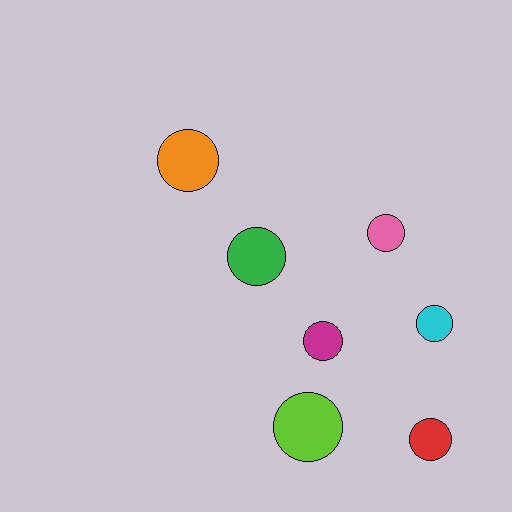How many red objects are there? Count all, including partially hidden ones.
There is 1 red object.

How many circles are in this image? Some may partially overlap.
There are 7 circles.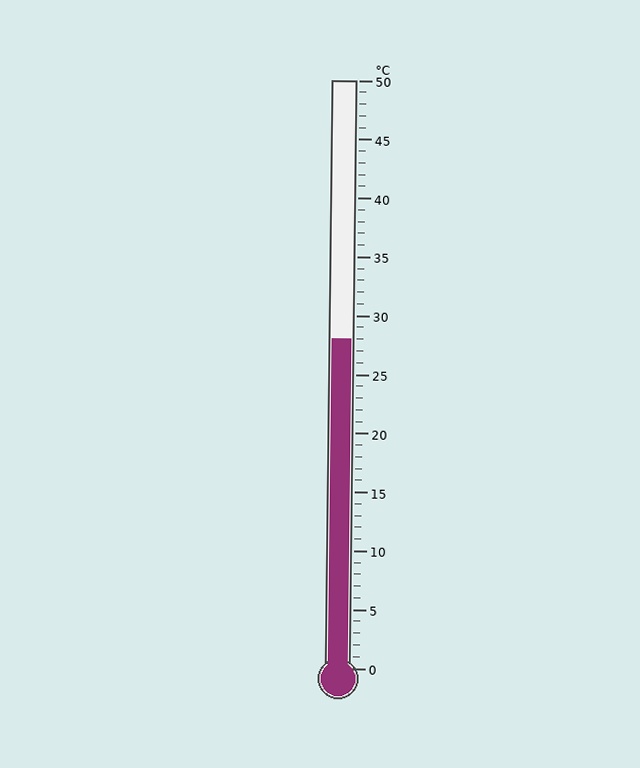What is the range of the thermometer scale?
The thermometer scale ranges from 0°C to 50°C.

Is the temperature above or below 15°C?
The temperature is above 15°C.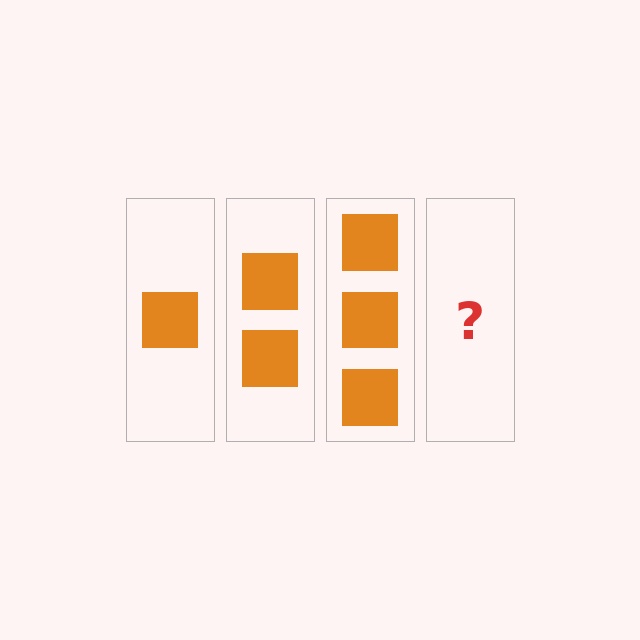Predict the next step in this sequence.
The next step is 4 squares.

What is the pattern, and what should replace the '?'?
The pattern is that each step adds one more square. The '?' should be 4 squares.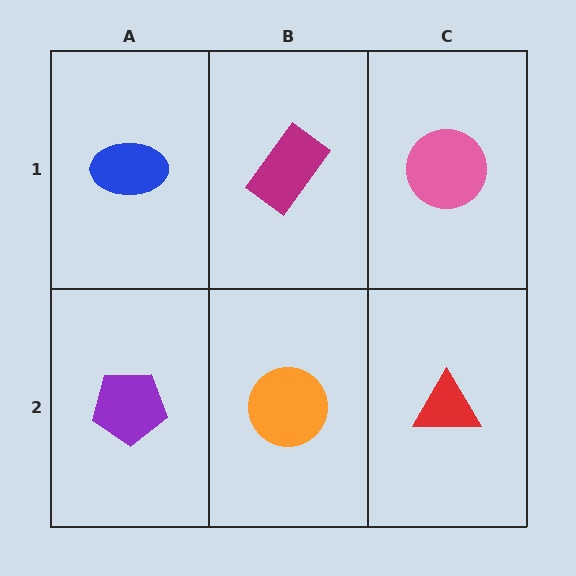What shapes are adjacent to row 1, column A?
A purple pentagon (row 2, column A), a magenta rectangle (row 1, column B).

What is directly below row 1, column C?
A red triangle.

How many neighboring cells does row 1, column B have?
3.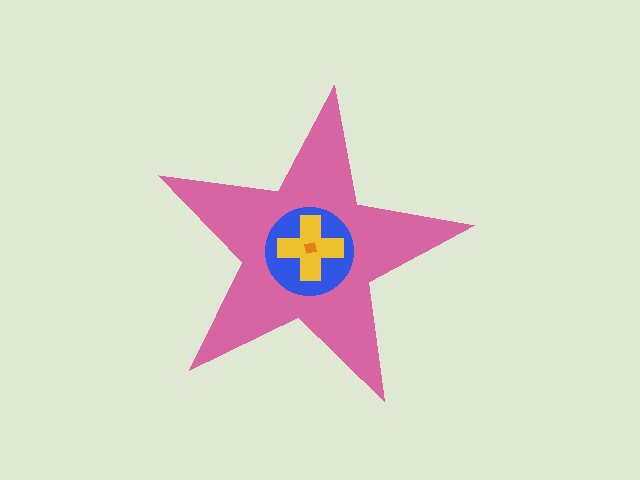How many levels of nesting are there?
4.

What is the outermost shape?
The pink star.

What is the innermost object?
The orange square.